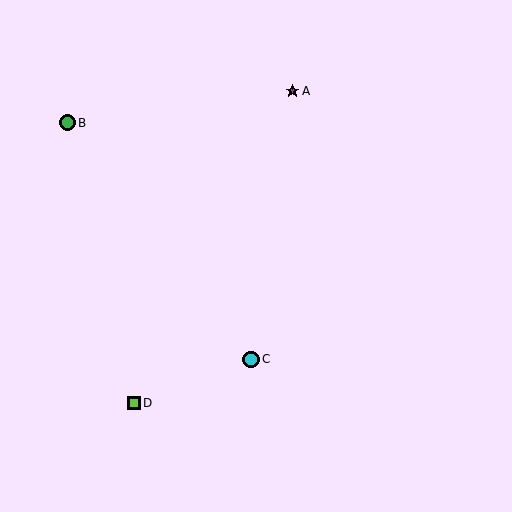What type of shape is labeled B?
Shape B is a green circle.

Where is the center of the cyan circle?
The center of the cyan circle is at (251, 359).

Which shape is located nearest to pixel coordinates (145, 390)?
The lime square (labeled D) at (134, 403) is nearest to that location.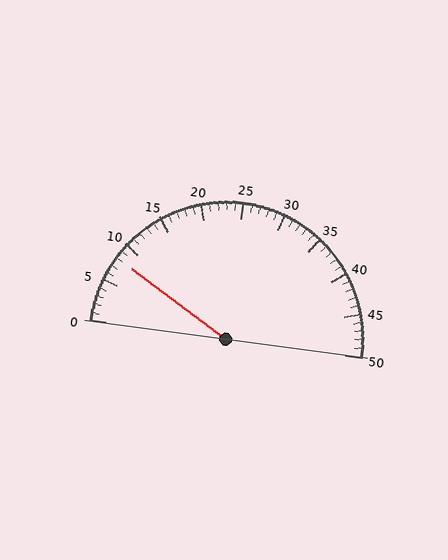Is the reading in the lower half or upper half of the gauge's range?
The reading is in the lower half of the range (0 to 50).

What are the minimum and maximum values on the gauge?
The gauge ranges from 0 to 50.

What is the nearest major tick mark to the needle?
The nearest major tick mark is 10.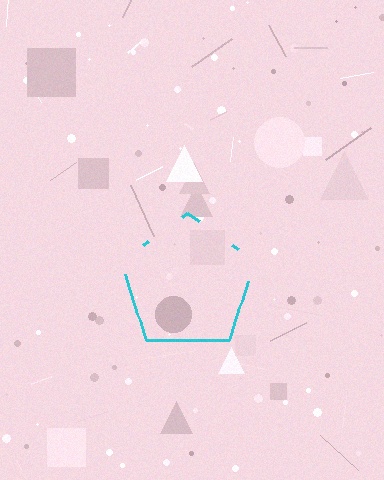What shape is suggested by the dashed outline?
The dashed outline suggests a pentagon.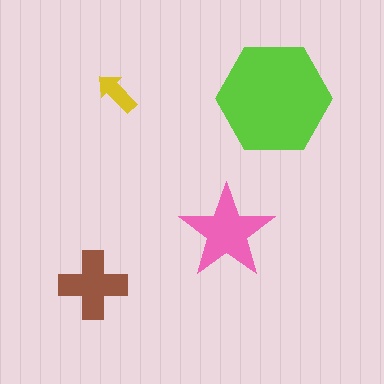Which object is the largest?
The lime hexagon.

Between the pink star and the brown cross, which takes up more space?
The pink star.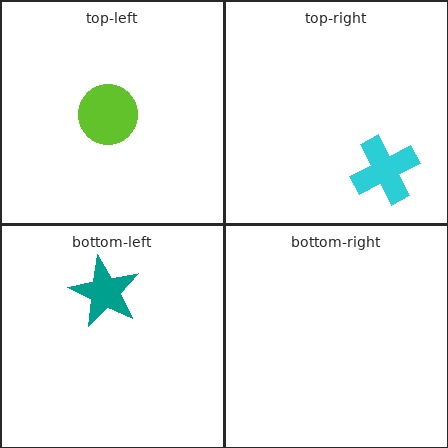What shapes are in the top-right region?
The cyan cross.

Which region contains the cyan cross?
The top-right region.